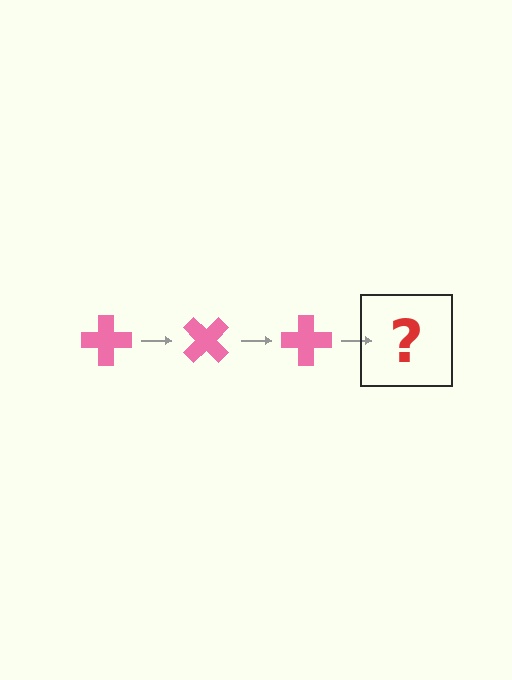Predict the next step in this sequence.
The next step is a pink cross rotated 135 degrees.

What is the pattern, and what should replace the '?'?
The pattern is that the cross rotates 45 degrees each step. The '?' should be a pink cross rotated 135 degrees.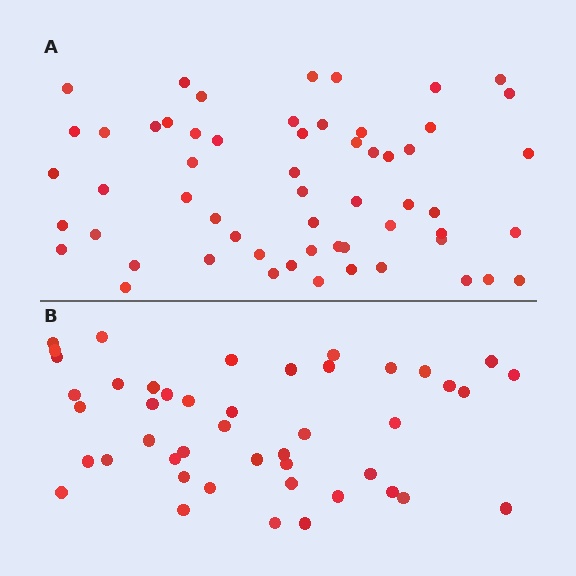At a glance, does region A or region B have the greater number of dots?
Region A (the top region) has more dots.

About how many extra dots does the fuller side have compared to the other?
Region A has approximately 15 more dots than region B.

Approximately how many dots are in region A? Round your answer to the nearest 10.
About 60 dots. (The exact count is 58, which rounds to 60.)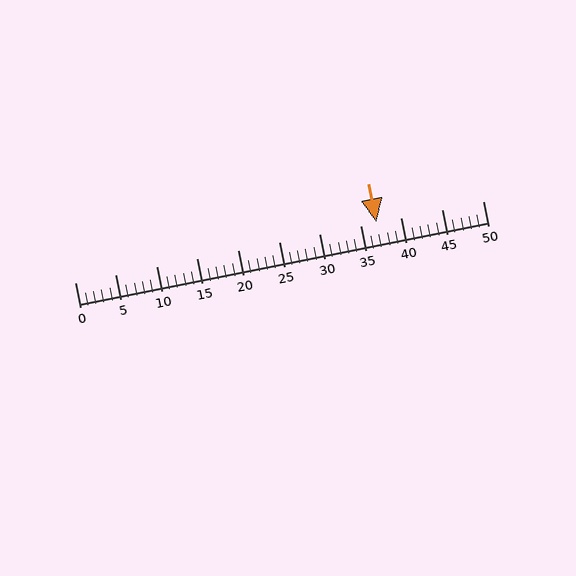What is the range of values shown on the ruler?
The ruler shows values from 0 to 50.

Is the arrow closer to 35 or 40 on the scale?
The arrow is closer to 35.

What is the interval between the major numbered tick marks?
The major tick marks are spaced 5 units apart.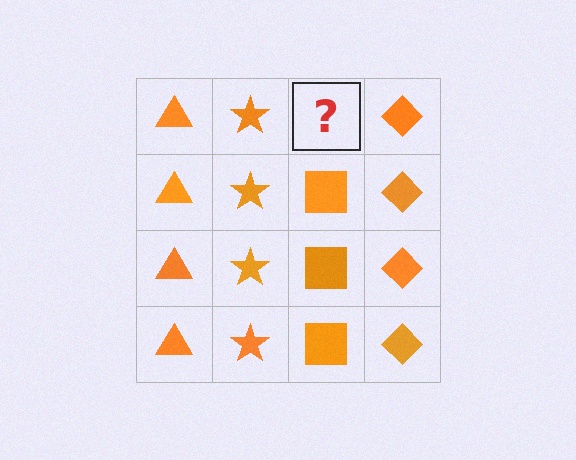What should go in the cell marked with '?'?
The missing cell should contain an orange square.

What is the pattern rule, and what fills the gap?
The rule is that each column has a consistent shape. The gap should be filled with an orange square.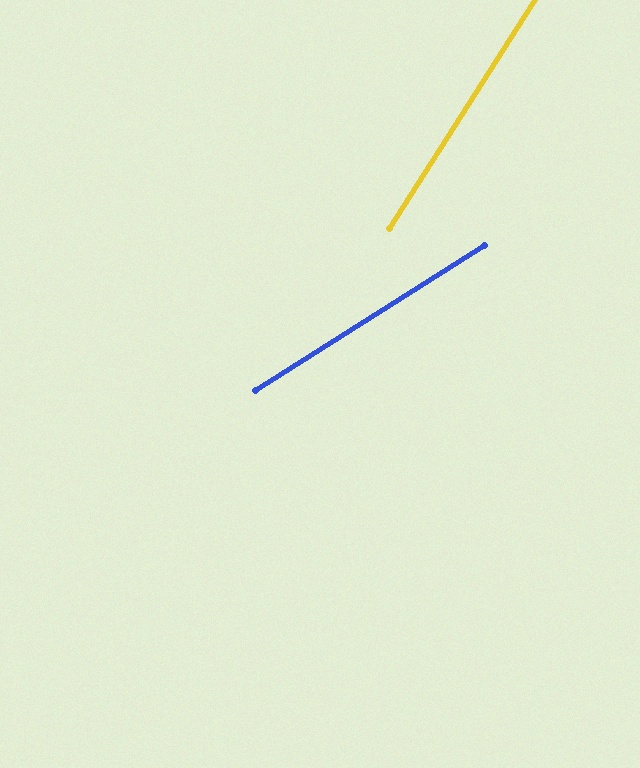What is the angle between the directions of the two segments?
Approximately 25 degrees.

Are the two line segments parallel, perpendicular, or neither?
Neither parallel nor perpendicular — they differ by about 25°.